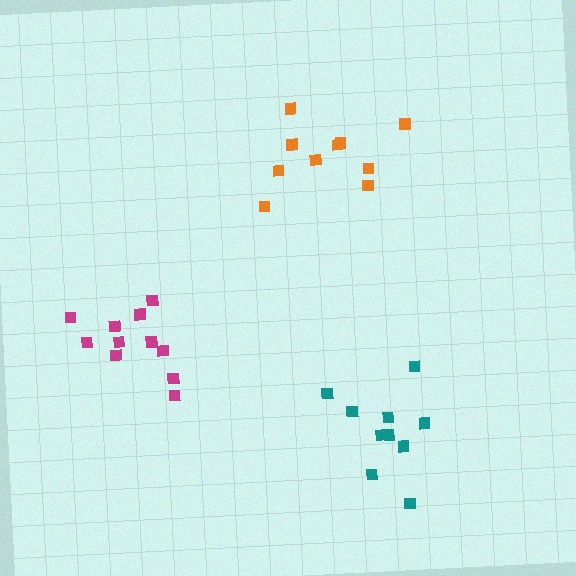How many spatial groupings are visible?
There are 3 spatial groupings.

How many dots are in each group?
Group 1: 10 dots, Group 2: 10 dots, Group 3: 11 dots (31 total).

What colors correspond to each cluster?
The clusters are colored: orange, teal, magenta.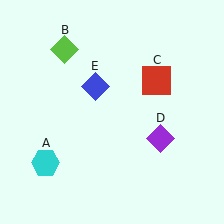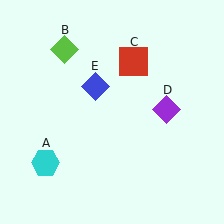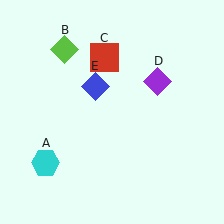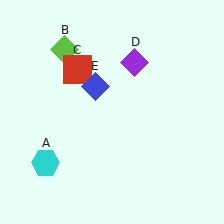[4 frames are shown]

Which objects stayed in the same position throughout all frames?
Cyan hexagon (object A) and lime diamond (object B) and blue diamond (object E) remained stationary.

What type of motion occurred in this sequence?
The red square (object C), purple diamond (object D) rotated counterclockwise around the center of the scene.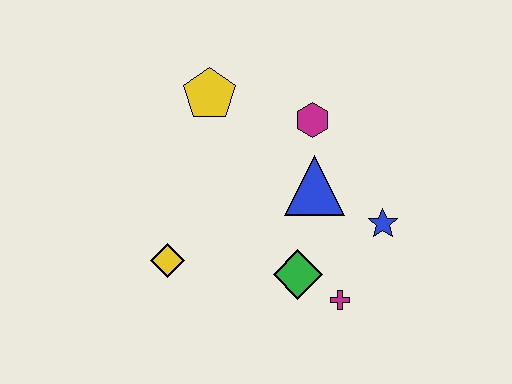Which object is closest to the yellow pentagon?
The magenta hexagon is closest to the yellow pentagon.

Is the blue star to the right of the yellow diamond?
Yes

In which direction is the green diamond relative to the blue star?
The green diamond is to the left of the blue star.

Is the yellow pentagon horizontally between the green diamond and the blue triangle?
No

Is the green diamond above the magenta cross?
Yes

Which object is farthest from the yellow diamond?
The blue star is farthest from the yellow diamond.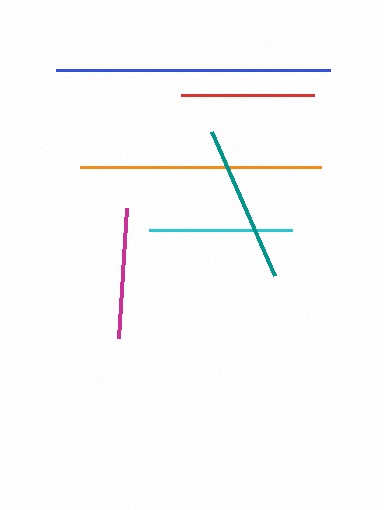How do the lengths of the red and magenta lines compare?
The red and magenta lines are approximately the same length.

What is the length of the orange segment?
The orange segment is approximately 242 pixels long.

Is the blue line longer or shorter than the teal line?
The blue line is longer than the teal line.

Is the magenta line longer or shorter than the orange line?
The orange line is longer than the magenta line.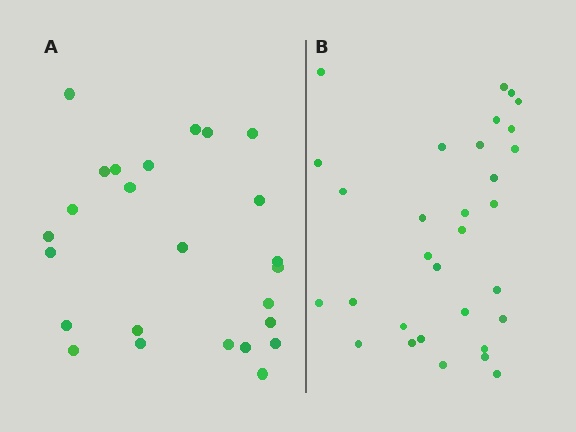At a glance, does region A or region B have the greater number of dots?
Region B (the right region) has more dots.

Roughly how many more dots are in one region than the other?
Region B has about 6 more dots than region A.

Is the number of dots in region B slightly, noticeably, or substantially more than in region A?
Region B has only slightly more — the two regions are fairly close. The ratio is roughly 1.2 to 1.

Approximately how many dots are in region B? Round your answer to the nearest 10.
About 30 dots. (The exact count is 31, which rounds to 30.)